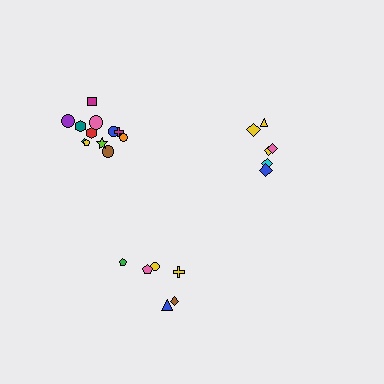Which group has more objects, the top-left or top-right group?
The top-left group.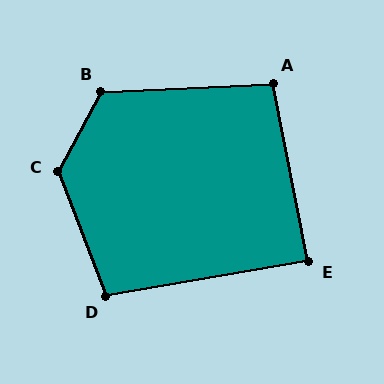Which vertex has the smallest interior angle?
E, at approximately 89 degrees.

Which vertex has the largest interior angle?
C, at approximately 131 degrees.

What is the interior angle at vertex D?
Approximately 101 degrees (obtuse).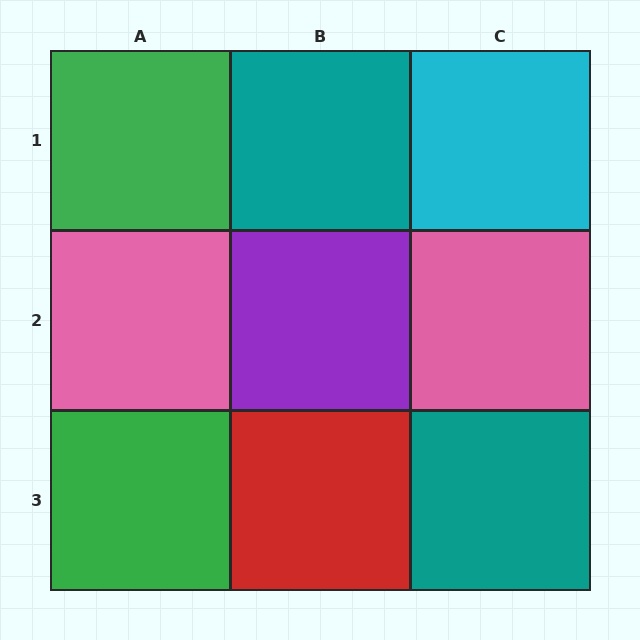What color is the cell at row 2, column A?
Pink.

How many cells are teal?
2 cells are teal.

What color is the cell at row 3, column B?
Red.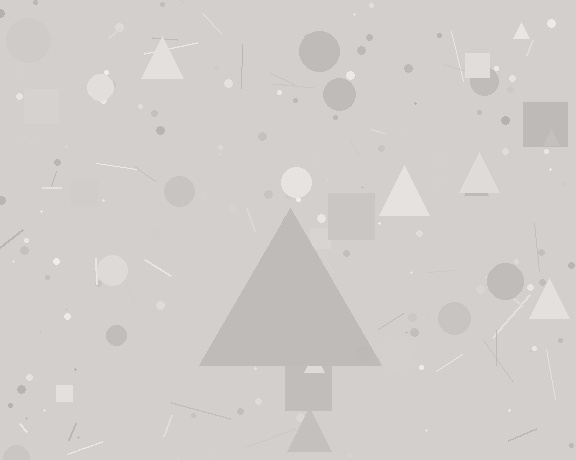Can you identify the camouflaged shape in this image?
The camouflaged shape is a triangle.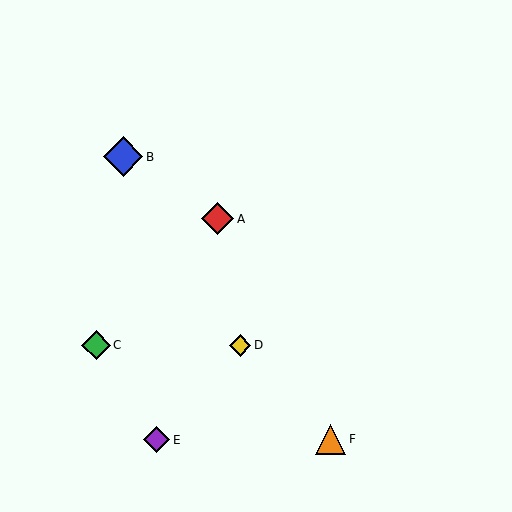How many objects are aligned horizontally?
2 objects (C, D) are aligned horizontally.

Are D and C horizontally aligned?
Yes, both are at y≈345.